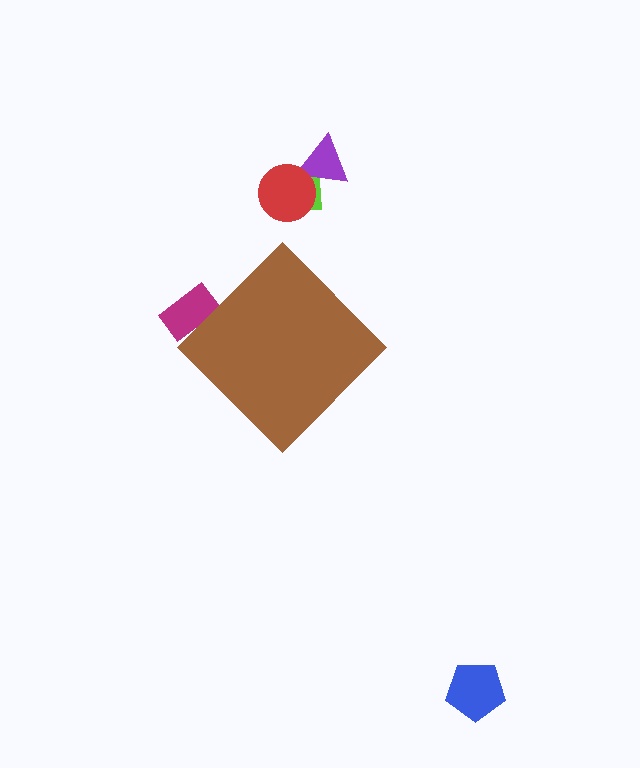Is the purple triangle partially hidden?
No, the purple triangle is fully visible.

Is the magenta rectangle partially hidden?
Yes, the magenta rectangle is partially hidden behind the brown diamond.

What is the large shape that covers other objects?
A brown diamond.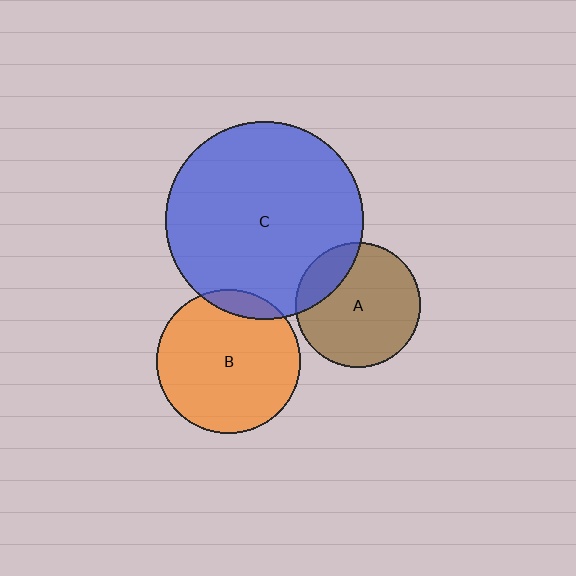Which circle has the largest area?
Circle C (blue).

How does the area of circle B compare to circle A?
Approximately 1.3 times.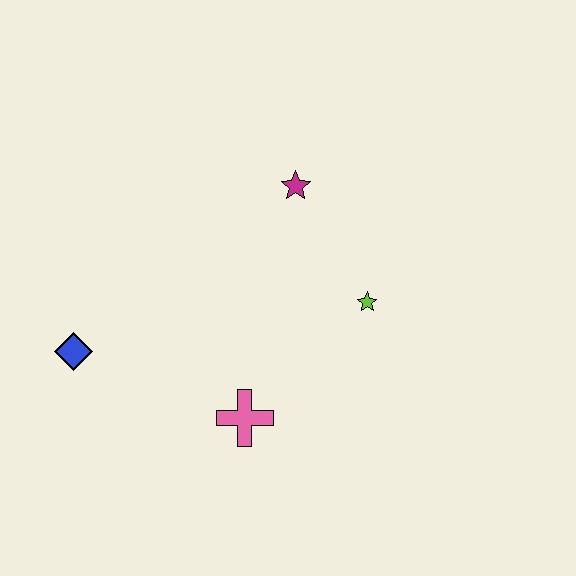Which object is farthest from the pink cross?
The magenta star is farthest from the pink cross.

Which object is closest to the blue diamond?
The pink cross is closest to the blue diamond.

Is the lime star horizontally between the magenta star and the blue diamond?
No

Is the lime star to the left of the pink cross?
No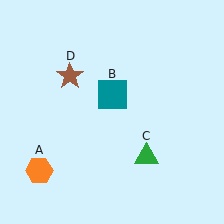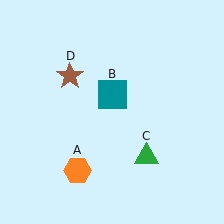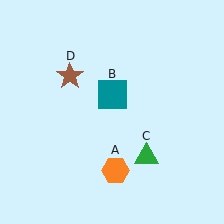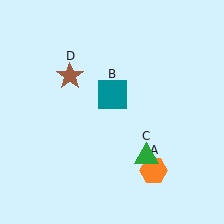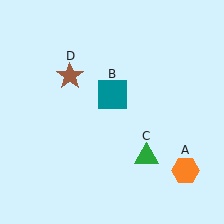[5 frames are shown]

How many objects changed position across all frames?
1 object changed position: orange hexagon (object A).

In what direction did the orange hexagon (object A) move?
The orange hexagon (object A) moved right.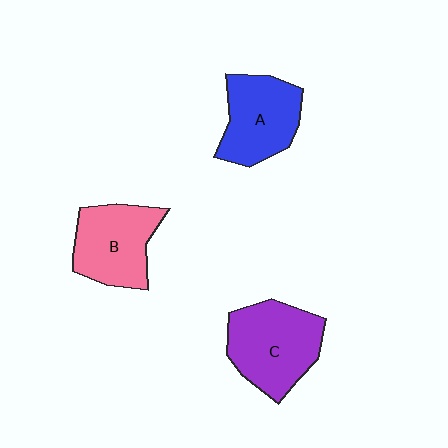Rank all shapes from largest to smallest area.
From largest to smallest: C (purple), B (pink), A (blue).